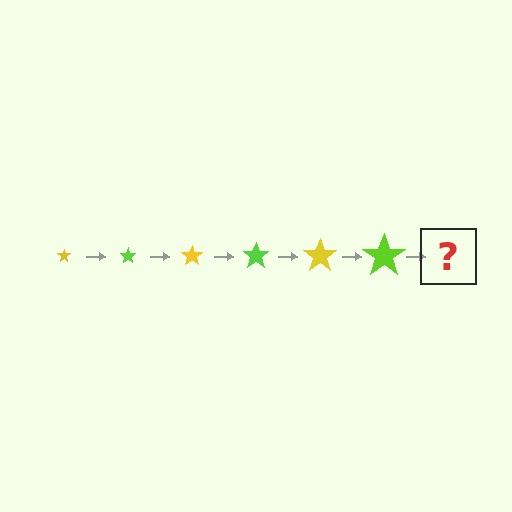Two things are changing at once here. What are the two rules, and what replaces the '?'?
The two rules are that the star grows larger each step and the color cycles through yellow and lime. The '?' should be a yellow star, larger than the previous one.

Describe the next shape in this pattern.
It should be a yellow star, larger than the previous one.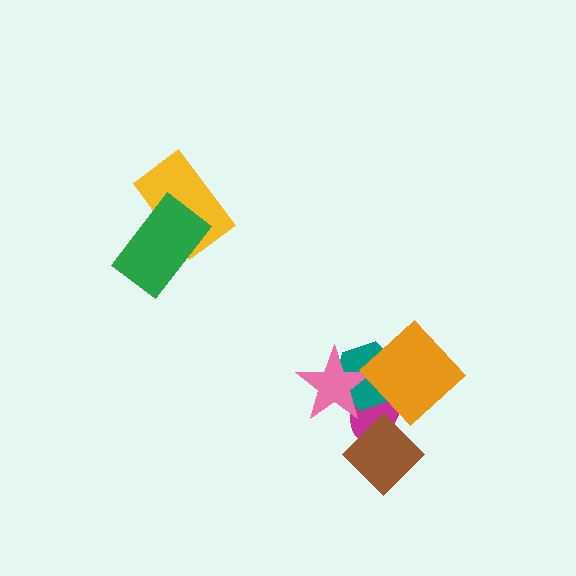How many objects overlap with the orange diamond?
2 objects overlap with the orange diamond.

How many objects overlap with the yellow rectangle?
1 object overlaps with the yellow rectangle.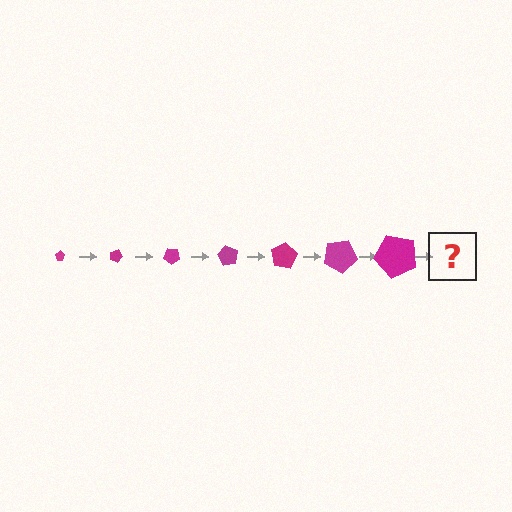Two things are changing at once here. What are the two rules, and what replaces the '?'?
The two rules are that the pentagon grows larger each step and it rotates 20 degrees each step. The '?' should be a pentagon, larger than the previous one and rotated 140 degrees from the start.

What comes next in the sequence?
The next element should be a pentagon, larger than the previous one and rotated 140 degrees from the start.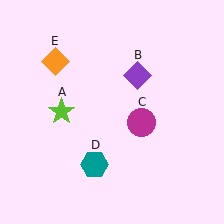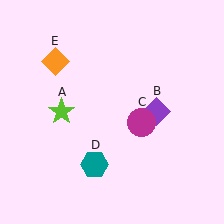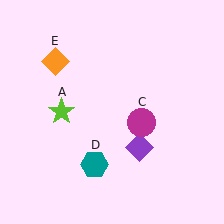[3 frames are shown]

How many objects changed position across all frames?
1 object changed position: purple diamond (object B).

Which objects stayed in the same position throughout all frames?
Lime star (object A) and magenta circle (object C) and teal hexagon (object D) and orange diamond (object E) remained stationary.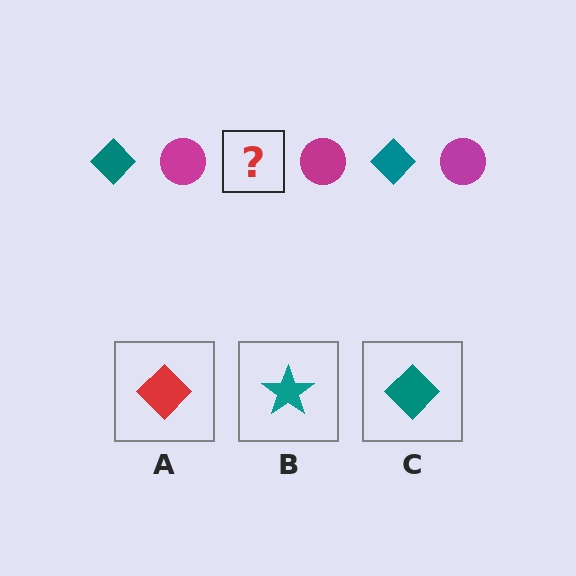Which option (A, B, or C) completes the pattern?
C.